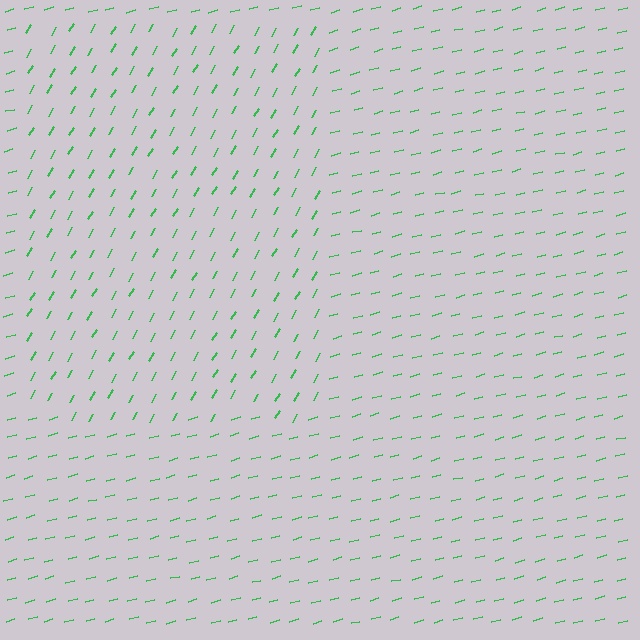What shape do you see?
I see a rectangle.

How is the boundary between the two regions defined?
The boundary is defined purely by a change in line orientation (approximately 45 degrees difference). All lines are the same color and thickness.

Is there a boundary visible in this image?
Yes, there is a texture boundary formed by a change in line orientation.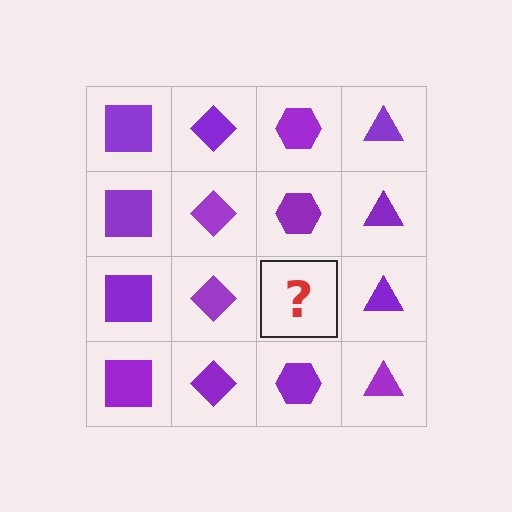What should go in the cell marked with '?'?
The missing cell should contain a purple hexagon.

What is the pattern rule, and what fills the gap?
The rule is that each column has a consistent shape. The gap should be filled with a purple hexagon.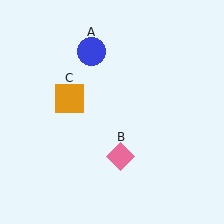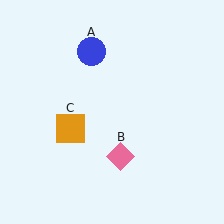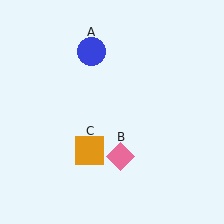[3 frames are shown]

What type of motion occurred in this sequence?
The orange square (object C) rotated counterclockwise around the center of the scene.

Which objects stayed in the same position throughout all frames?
Blue circle (object A) and pink diamond (object B) remained stationary.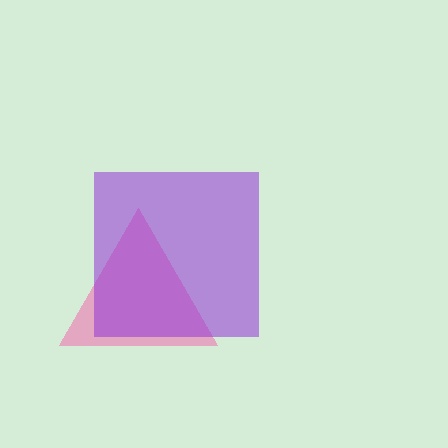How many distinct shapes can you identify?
There are 2 distinct shapes: a pink triangle, a purple square.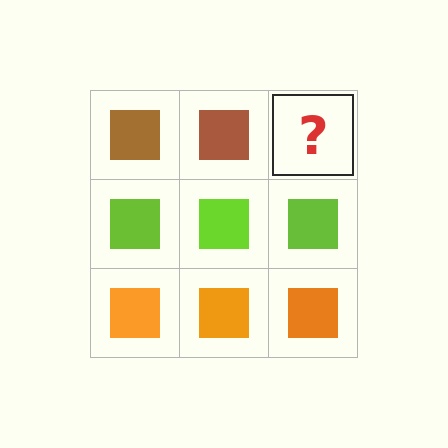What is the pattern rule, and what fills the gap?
The rule is that each row has a consistent color. The gap should be filled with a brown square.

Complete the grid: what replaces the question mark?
The question mark should be replaced with a brown square.